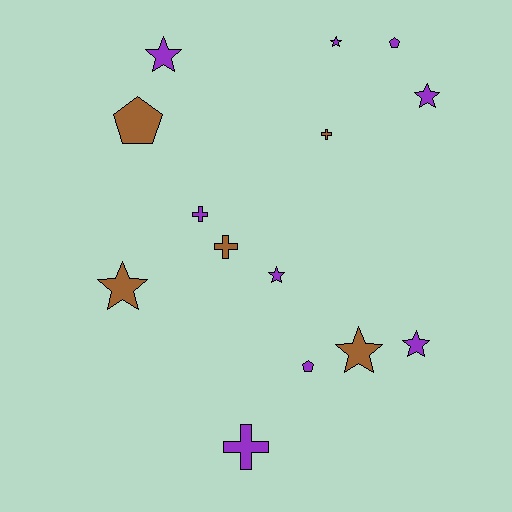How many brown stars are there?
There are 2 brown stars.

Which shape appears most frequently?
Star, with 7 objects.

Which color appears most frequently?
Purple, with 9 objects.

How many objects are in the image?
There are 14 objects.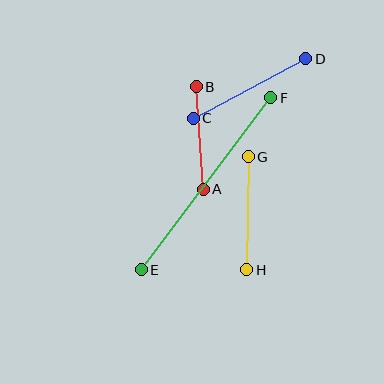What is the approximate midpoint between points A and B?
The midpoint is at approximately (200, 138) pixels.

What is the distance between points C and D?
The distance is approximately 127 pixels.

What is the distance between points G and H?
The distance is approximately 113 pixels.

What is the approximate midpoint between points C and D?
The midpoint is at approximately (250, 88) pixels.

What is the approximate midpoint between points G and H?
The midpoint is at approximately (248, 213) pixels.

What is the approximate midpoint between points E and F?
The midpoint is at approximately (206, 184) pixels.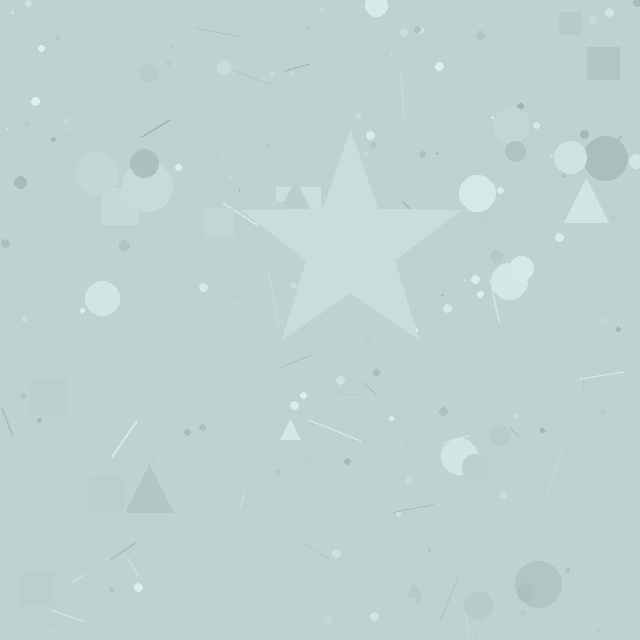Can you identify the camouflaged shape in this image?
The camouflaged shape is a star.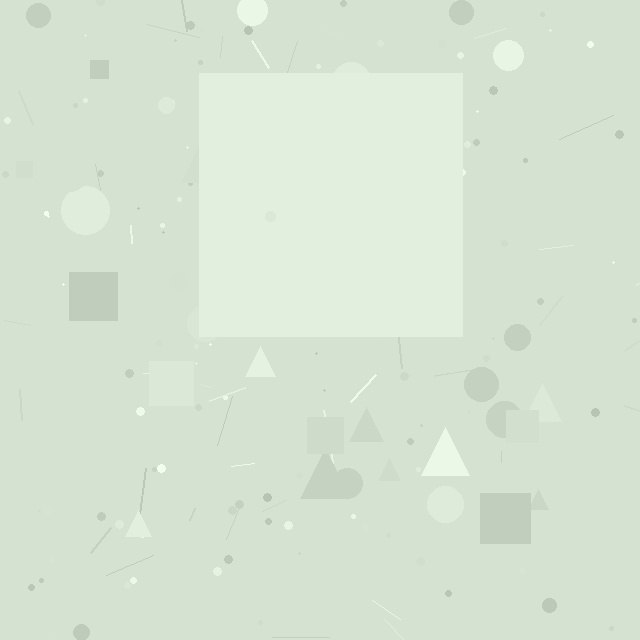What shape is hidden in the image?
A square is hidden in the image.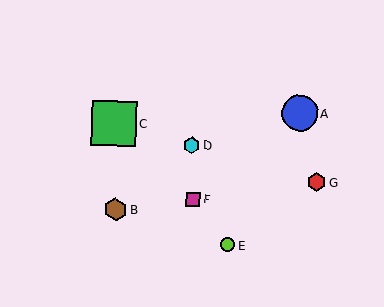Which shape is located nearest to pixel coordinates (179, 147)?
The cyan hexagon (labeled D) at (192, 145) is nearest to that location.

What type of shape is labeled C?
Shape C is a green square.